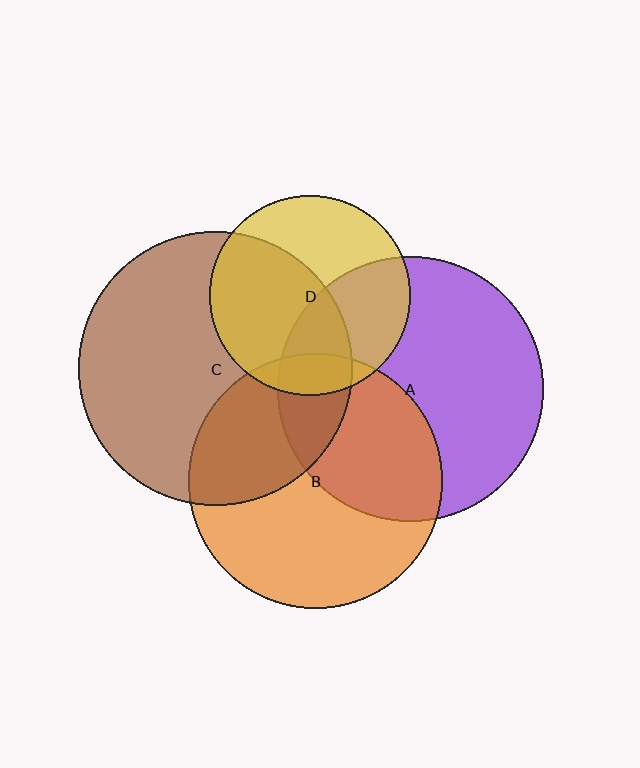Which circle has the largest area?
Circle C (brown).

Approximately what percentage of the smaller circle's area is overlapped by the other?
Approximately 15%.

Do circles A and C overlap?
Yes.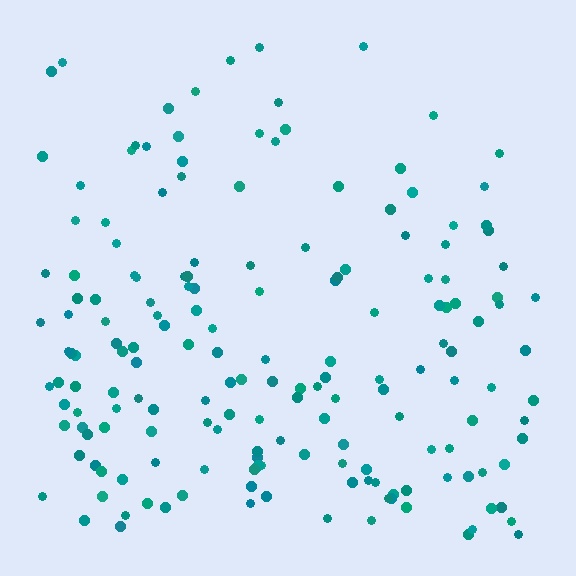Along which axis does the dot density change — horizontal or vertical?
Vertical.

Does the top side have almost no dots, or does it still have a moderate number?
Still a moderate number, just noticeably fewer than the bottom.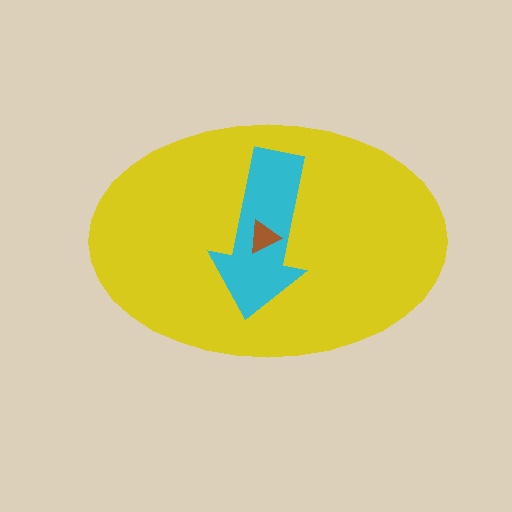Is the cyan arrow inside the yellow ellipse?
Yes.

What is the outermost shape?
The yellow ellipse.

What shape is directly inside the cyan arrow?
The brown triangle.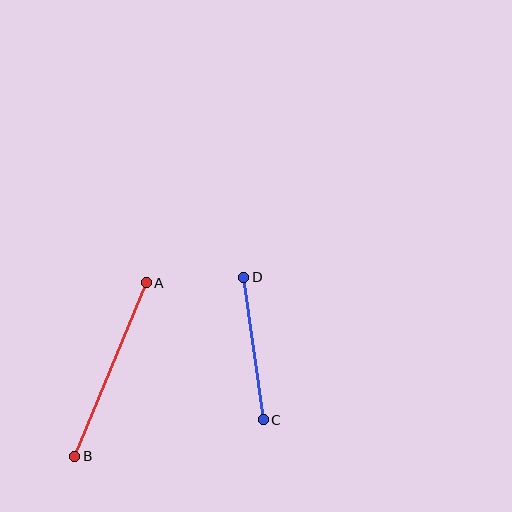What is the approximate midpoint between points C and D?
The midpoint is at approximately (254, 349) pixels.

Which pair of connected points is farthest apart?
Points A and B are farthest apart.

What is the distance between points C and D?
The distance is approximately 144 pixels.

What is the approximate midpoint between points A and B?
The midpoint is at approximately (110, 370) pixels.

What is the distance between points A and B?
The distance is approximately 188 pixels.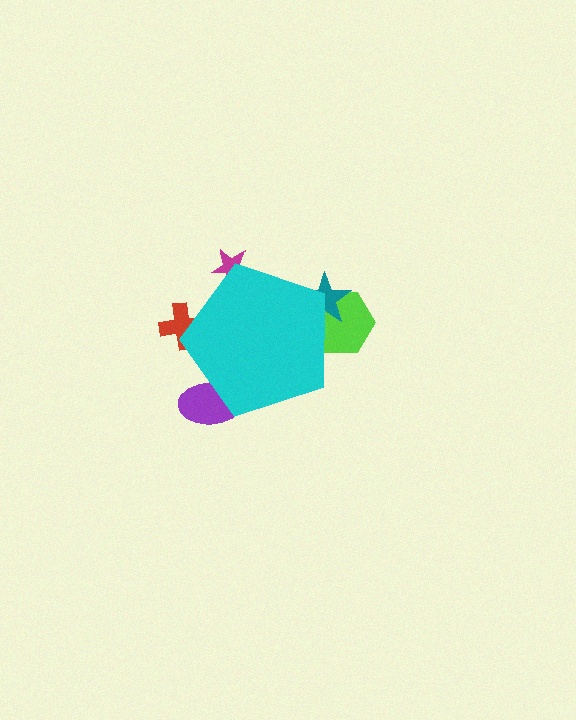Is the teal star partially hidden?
Yes, the teal star is partially hidden behind the cyan pentagon.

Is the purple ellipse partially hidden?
Yes, the purple ellipse is partially hidden behind the cyan pentagon.